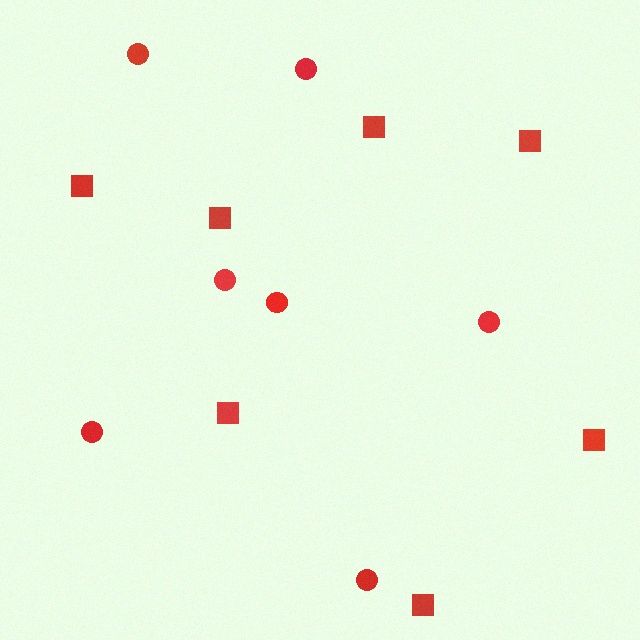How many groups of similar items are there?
There are 2 groups: one group of circles (7) and one group of squares (7).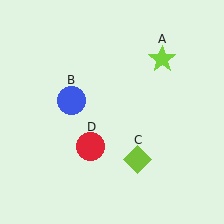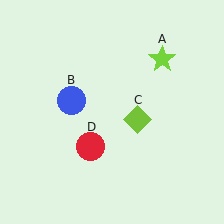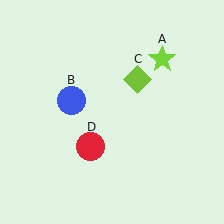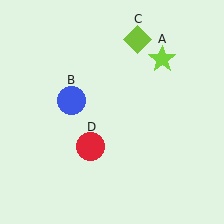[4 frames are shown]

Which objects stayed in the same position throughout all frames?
Lime star (object A) and blue circle (object B) and red circle (object D) remained stationary.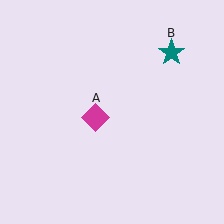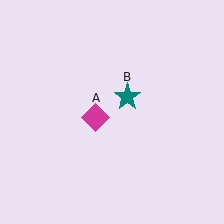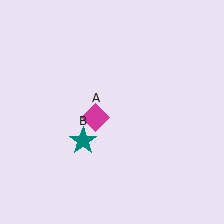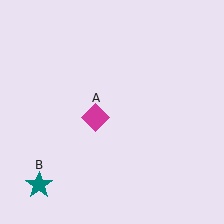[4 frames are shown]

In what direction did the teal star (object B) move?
The teal star (object B) moved down and to the left.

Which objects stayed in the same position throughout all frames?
Magenta diamond (object A) remained stationary.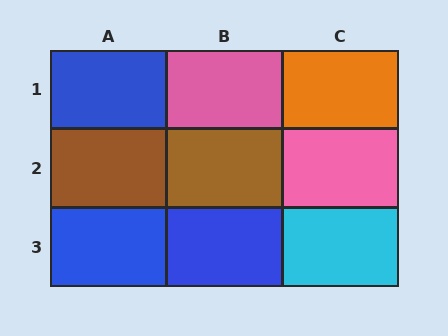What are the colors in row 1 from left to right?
Blue, pink, orange.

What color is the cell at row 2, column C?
Pink.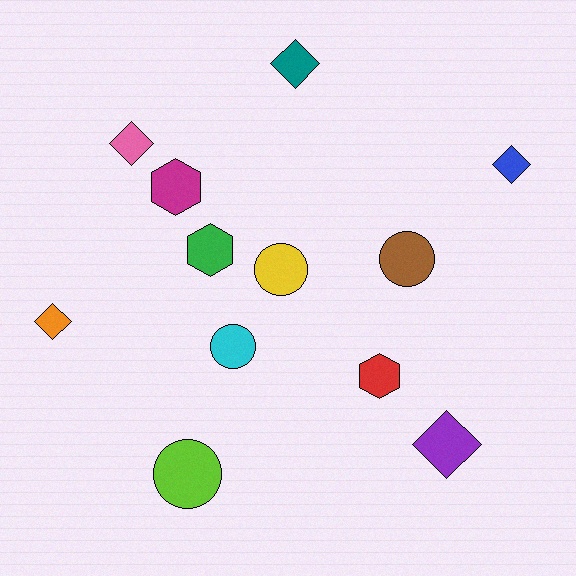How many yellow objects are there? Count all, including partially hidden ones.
There is 1 yellow object.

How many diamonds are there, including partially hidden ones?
There are 5 diamonds.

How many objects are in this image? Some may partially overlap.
There are 12 objects.